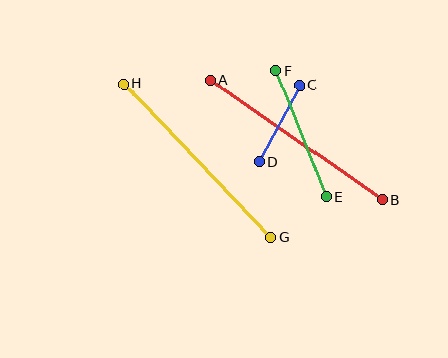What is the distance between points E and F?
The distance is approximately 137 pixels.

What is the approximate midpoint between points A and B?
The midpoint is at approximately (297, 140) pixels.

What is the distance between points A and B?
The distance is approximately 210 pixels.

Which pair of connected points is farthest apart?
Points G and H are farthest apart.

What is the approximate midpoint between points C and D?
The midpoint is at approximately (279, 123) pixels.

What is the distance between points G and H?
The distance is approximately 213 pixels.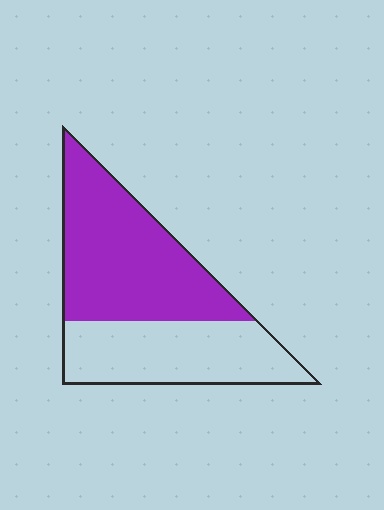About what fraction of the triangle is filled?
About three fifths (3/5).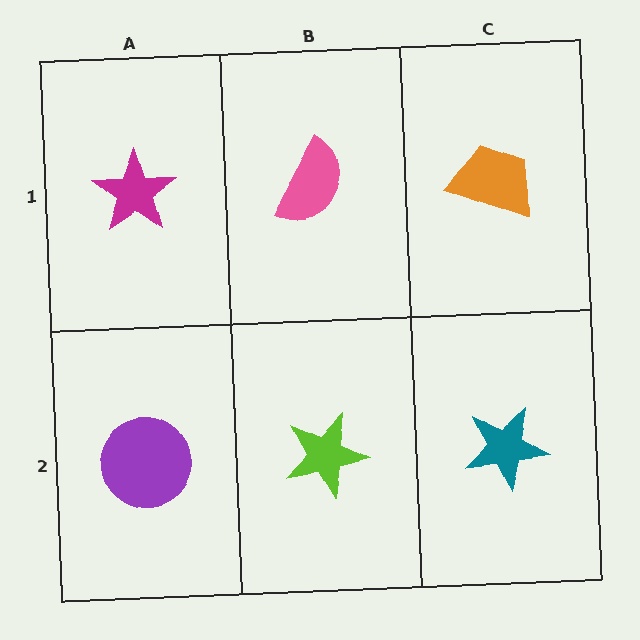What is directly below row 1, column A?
A purple circle.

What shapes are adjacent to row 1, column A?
A purple circle (row 2, column A), a pink semicircle (row 1, column B).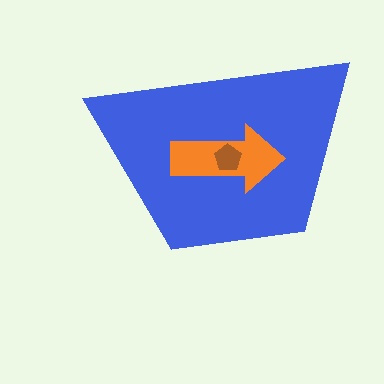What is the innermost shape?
The brown pentagon.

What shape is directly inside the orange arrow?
The brown pentagon.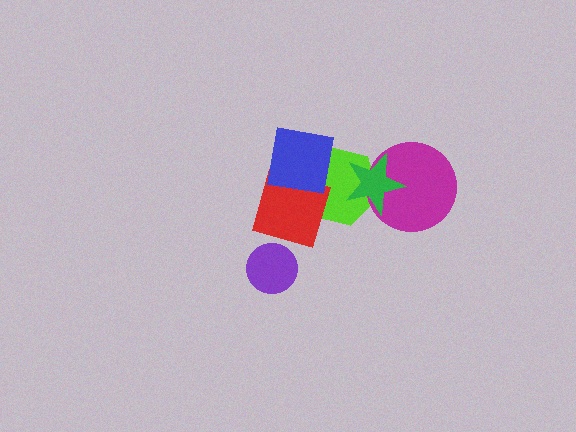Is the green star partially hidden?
No, no other shape covers it.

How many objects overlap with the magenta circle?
2 objects overlap with the magenta circle.